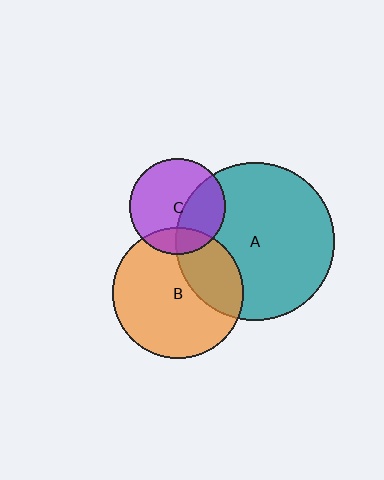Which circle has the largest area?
Circle A (teal).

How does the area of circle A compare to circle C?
Approximately 2.7 times.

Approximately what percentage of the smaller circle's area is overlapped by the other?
Approximately 30%.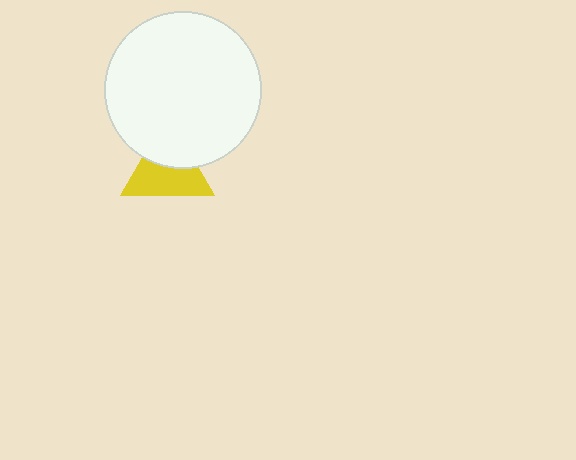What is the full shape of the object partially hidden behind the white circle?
The partially hidden object is a yellow triangle.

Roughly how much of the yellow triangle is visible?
About half of it is visible (roughly 59%).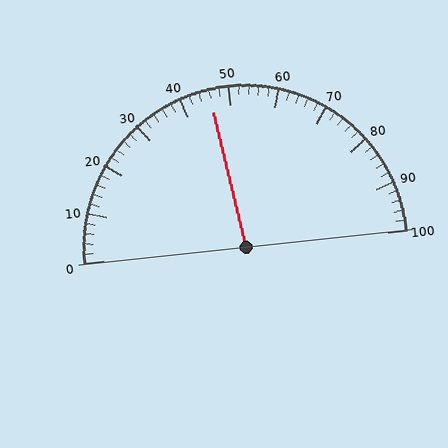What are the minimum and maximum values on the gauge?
The gauge ranges from 0 to 100.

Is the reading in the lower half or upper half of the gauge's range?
The reading is in the lower half of the range (0 to 100).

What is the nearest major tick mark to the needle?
The nearest major tick mark is 50.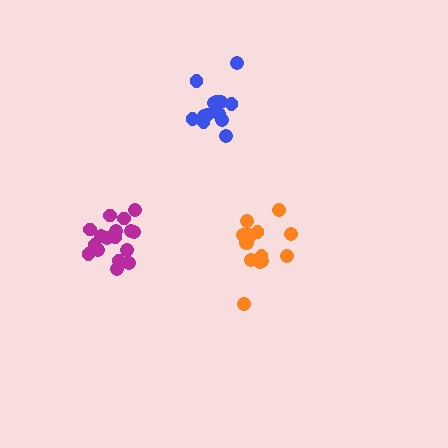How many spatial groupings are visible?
There are 3 spatial groupings.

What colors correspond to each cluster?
The clusters are colored: magenta, blue, orange.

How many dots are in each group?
Group 1: 17 dots, Group 2: 13 dots, Group 3: 16 dots (46 total).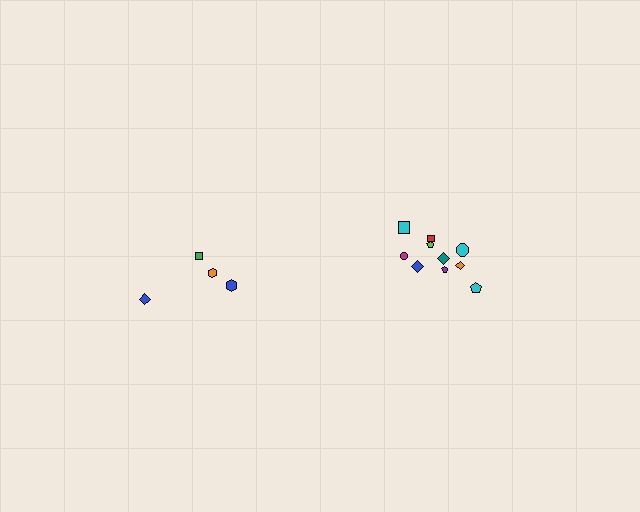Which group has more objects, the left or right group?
The right group.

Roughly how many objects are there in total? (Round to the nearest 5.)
Roughly 15 objects in total.